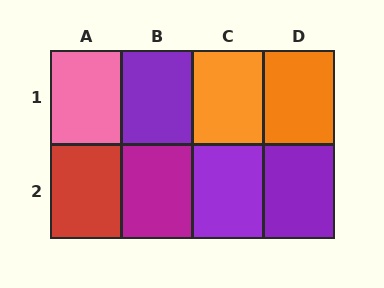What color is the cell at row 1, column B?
Purple.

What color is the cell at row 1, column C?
Orange.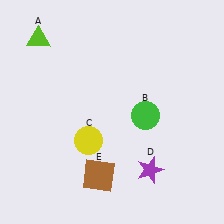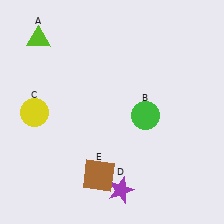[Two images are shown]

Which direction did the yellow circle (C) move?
The yellow circle (C) moved left.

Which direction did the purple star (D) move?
The purple star (D) moved left.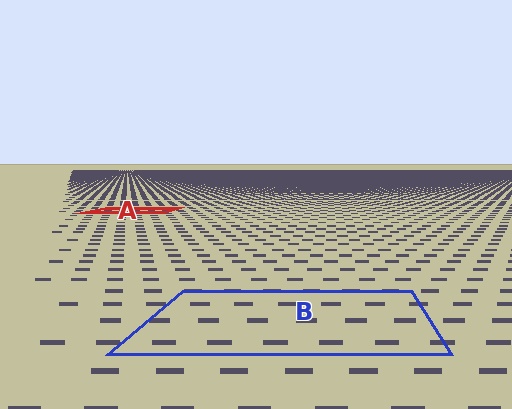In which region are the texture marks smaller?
The texture marks are smaller in region A, because it is farther away.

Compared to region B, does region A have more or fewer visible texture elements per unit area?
Region A has more texture elements per unit area — they are packed more densely because it is farther away.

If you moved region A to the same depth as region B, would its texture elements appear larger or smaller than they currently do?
They would appear larger. At a closer depth, the same texture elements are projected at a bigger on-screen size.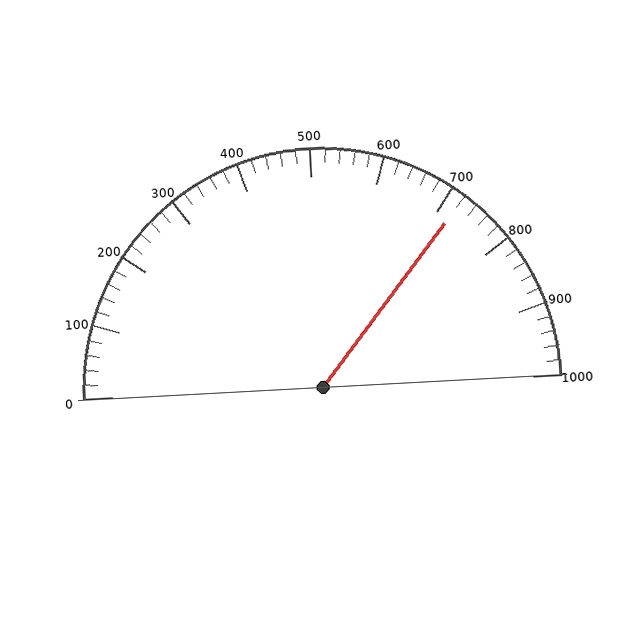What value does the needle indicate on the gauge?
The needle indicates approximately 720.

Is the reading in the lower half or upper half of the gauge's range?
The reading is in the upper half of the range (0 to 1000).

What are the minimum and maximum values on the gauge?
The gauge ranges from 0 to 1000.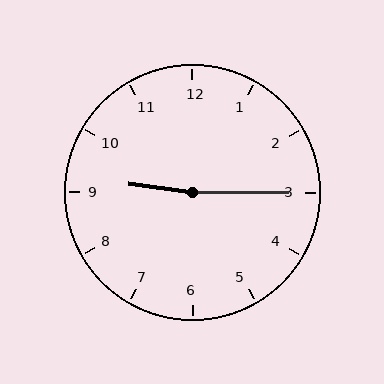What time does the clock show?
9:15.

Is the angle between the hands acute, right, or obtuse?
It is obtuse.